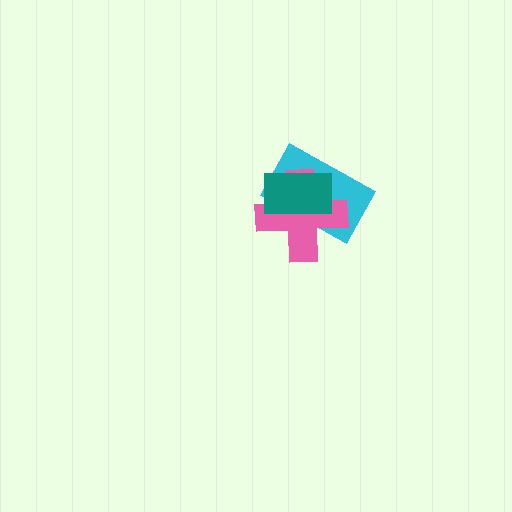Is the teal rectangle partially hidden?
No, no other shape covers it.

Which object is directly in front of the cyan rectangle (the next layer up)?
The pink cross is directly in front of the cyan rectangle.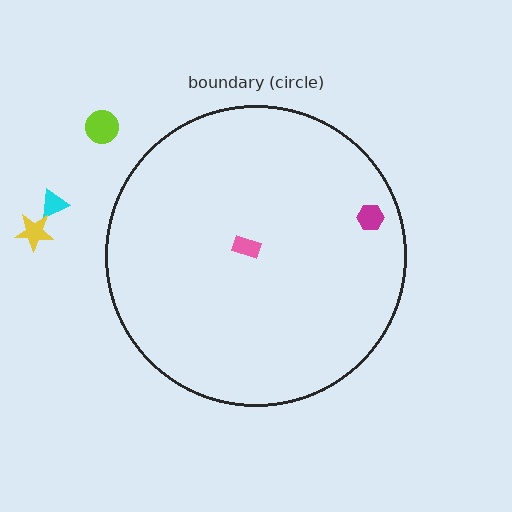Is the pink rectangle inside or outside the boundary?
Inside.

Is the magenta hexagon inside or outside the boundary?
Inside.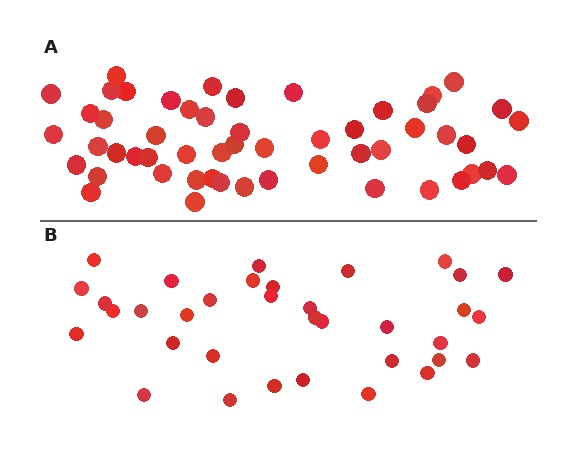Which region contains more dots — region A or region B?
Region A (the top region) has more dots.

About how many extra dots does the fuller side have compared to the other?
Region A has approximately 20 more dots than region B.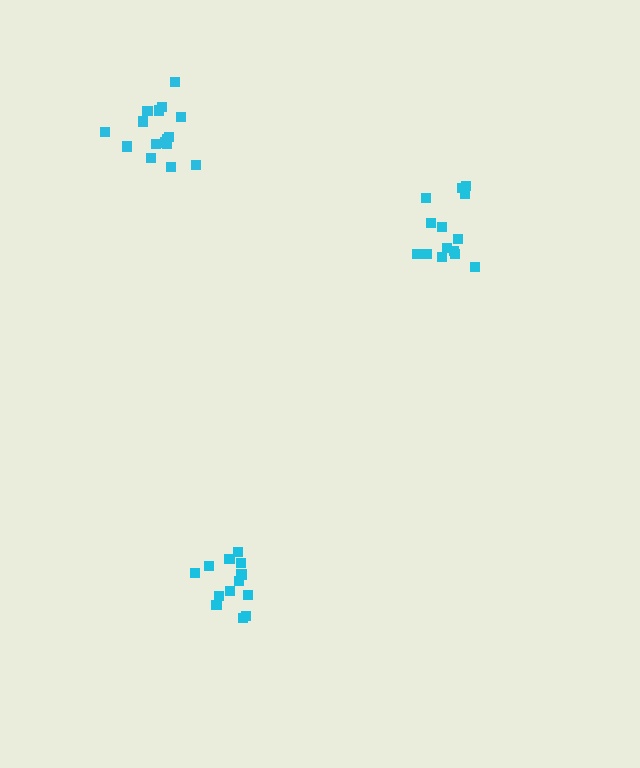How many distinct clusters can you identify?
There are 3 distinct clusters.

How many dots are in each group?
Group 1: 14 dots, Group 2: 14 dots, Group 3: 17 dots (45 total).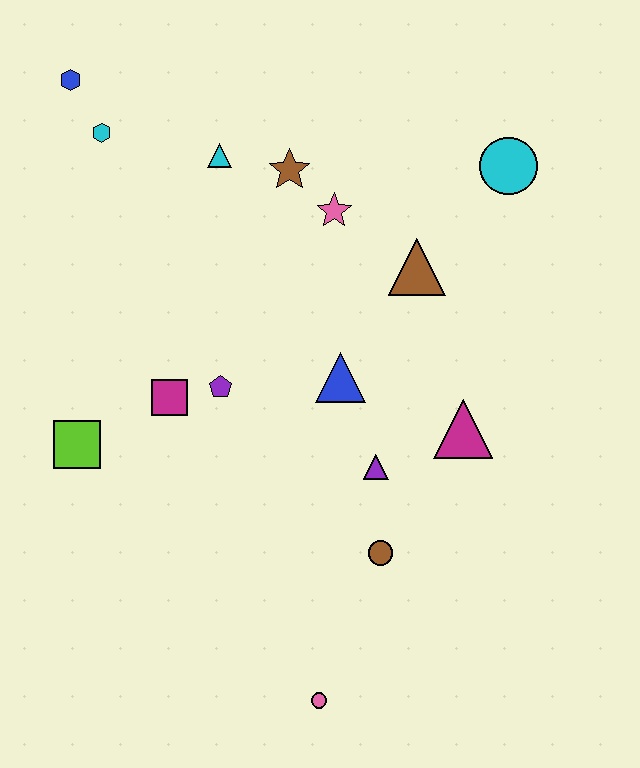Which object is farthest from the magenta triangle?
The blue hexagon is farthest from the magenta triangle.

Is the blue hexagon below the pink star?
No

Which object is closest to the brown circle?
The purple triangle is closest to the brown circle.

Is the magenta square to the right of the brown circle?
No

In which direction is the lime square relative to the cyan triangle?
The lime square is below the cyan triangle.